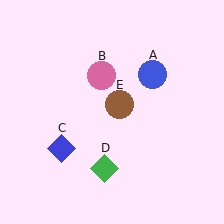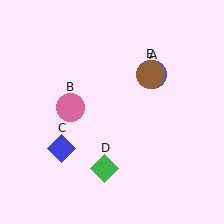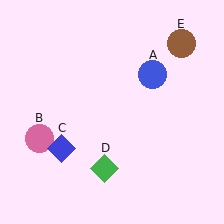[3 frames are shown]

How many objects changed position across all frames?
2 objects changed position: pink circle (object B), brown circle (object E).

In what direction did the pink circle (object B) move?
The pink circle (object B) moved down and to the left.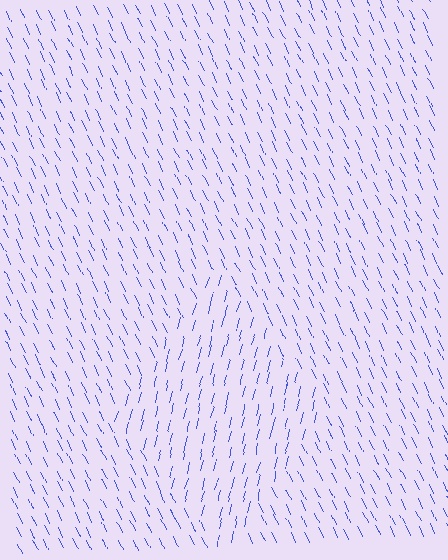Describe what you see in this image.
The image is filled with small blue line segments. A diamond region in the image has lines oriented differently from the surrounding lines, creating a visible texture boundary.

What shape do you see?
I see a diamond.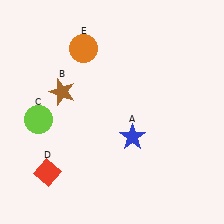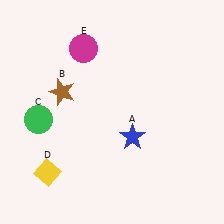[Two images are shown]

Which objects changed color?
C changed from lime to green. D changed from red to yellow. E changed from orange to magenta.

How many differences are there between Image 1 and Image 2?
There are 3 differences between the two images.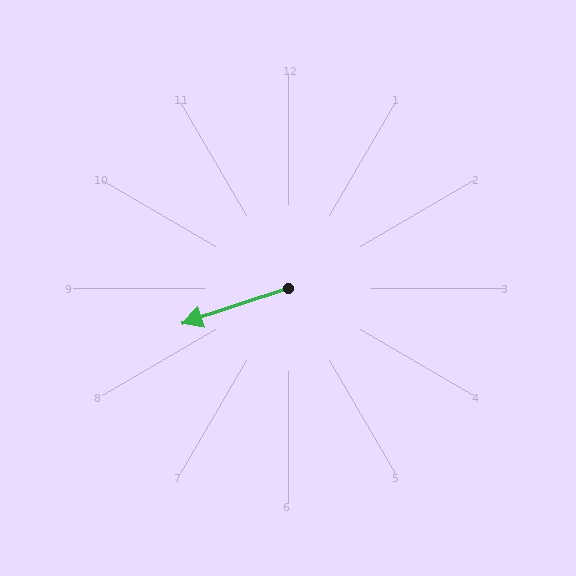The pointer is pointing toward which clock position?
Roughly 8 o'clock.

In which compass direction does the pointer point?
West.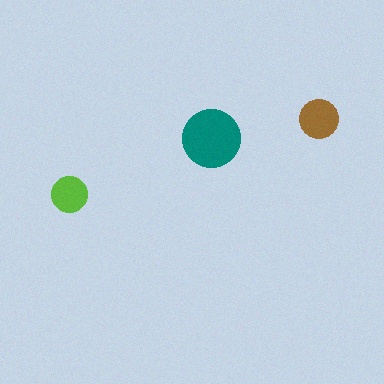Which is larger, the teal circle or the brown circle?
The teal one.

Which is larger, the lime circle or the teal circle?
The teal one.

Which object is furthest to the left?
The lime circle is leftmost.